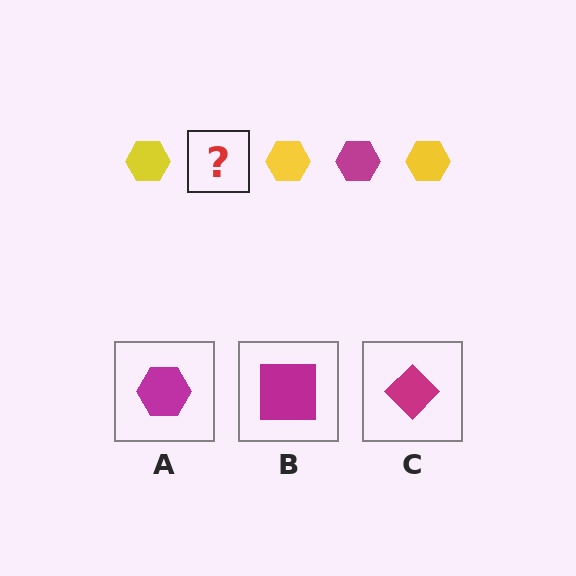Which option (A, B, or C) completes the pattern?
A.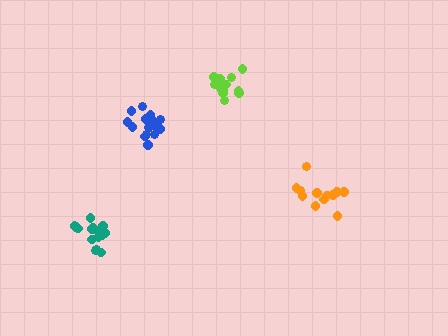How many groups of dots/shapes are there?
There are 4 groups.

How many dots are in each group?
Group 1: 15 dots, Group 2: 18 dots, Group 3: 13 dots, Group 4: 12 dots (58 total).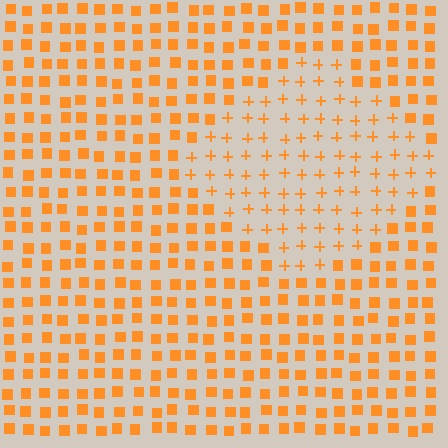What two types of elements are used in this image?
The image uses plus signs inside the diamond region and squares outside it.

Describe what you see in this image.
The image is filled with small orange elements arranged in a uniform grid. A diamond-shaped region contains plus signs, while the surrounding area contains squares. The boundary is defined purely by the change in element shape.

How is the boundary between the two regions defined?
The boundary is defined by a change in element shape: plus signs inside vs. squares outside. All elements share the same color and spacing.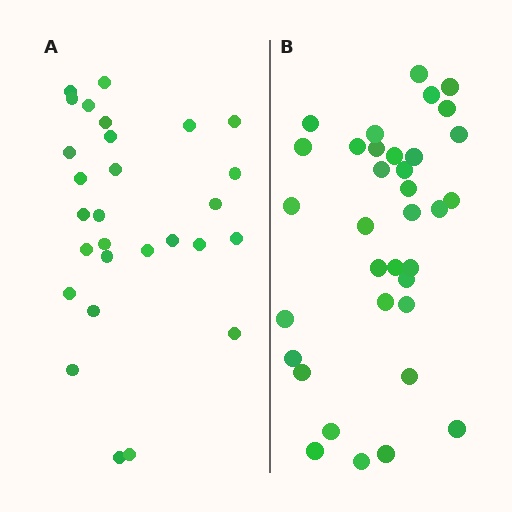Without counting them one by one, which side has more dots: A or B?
Region B (the right region) has more dots.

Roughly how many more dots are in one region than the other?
Region B has roughly 8 or so more dots than region A.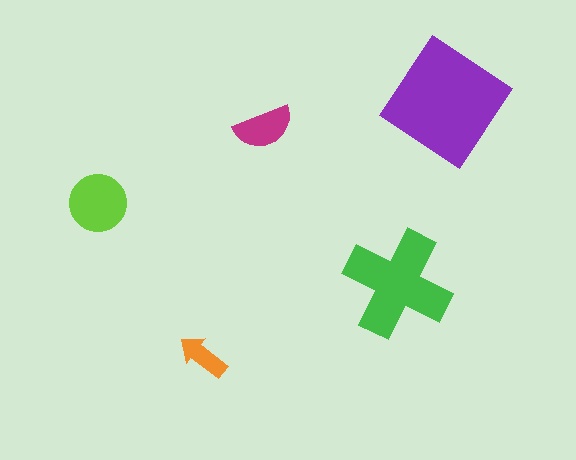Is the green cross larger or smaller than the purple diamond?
Smaller.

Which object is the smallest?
The orange arrow.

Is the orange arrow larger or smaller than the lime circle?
Smaller.